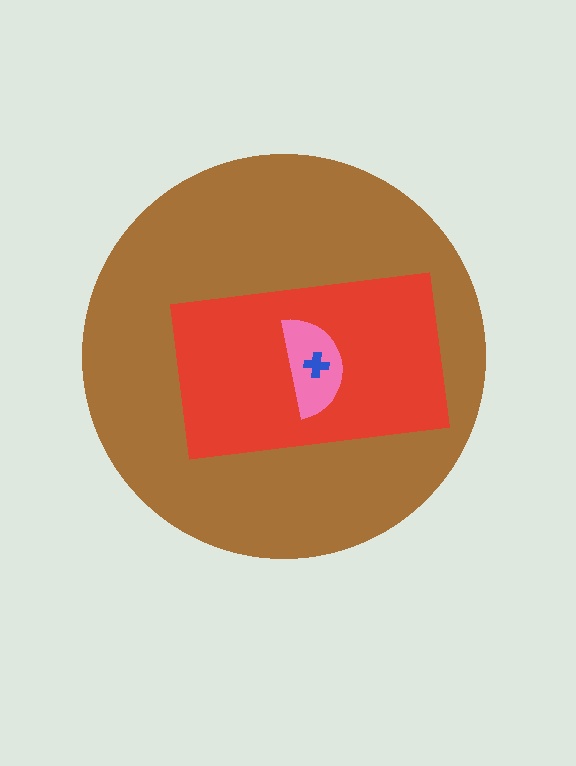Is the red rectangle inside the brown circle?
Yes.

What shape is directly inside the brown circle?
The red rectangle.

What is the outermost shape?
The brown circle.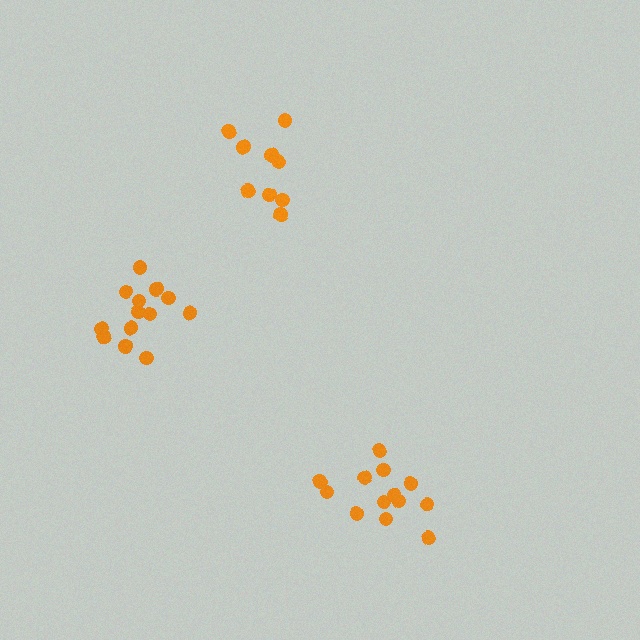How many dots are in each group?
Group 1: 13 dots, Group 2: 13 dots, Group 3: 9 dots (35 total).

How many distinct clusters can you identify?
There are 3 distinct clusters.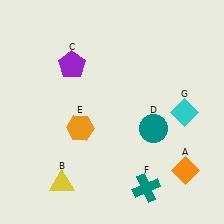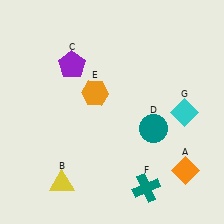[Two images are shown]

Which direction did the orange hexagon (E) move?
The orange hexagon (E) moved up.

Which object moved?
The orange hexagon (E) moved up.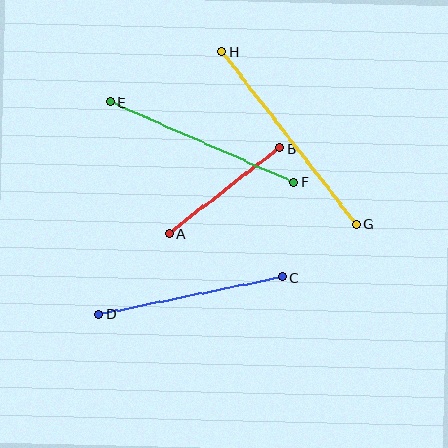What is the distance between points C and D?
The distance is approximately 187 pixels.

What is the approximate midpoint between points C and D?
The midpoint is at approximately (190, 296) pixels.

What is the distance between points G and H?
The distance is approximately 219 pixels.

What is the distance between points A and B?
The distance is approximately 139 pixels.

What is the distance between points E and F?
The distance is approximately 200 pixels.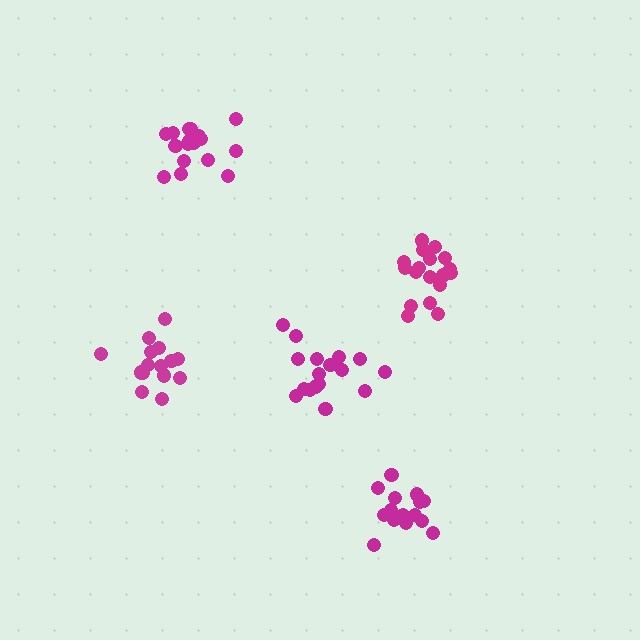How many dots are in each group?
Group 1: 15 dots, Group 2: 15 dots, Group 3: 18 dots, Group 4: 17 dots, Group 5: 18 dots (83 total).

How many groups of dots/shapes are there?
There are 5 groups.